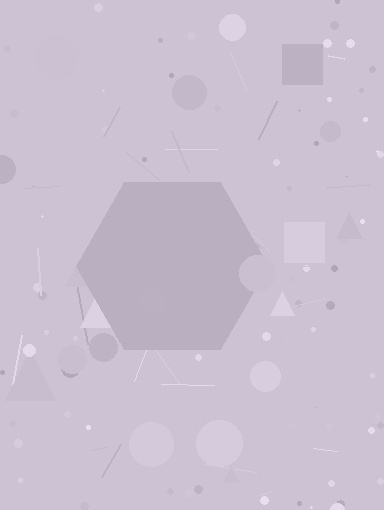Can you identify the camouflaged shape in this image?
The camouflaged shape is a hexagon.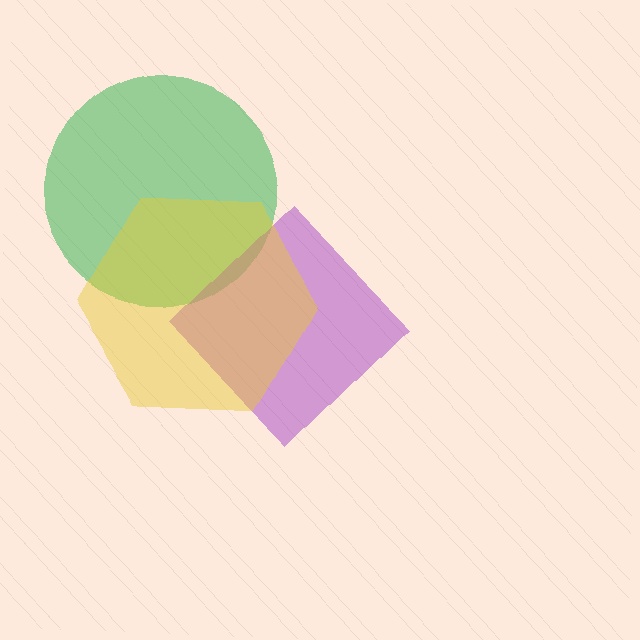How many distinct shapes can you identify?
There are 3 distinct shapes: a green circle, a purple diamond, a yellow hexagon.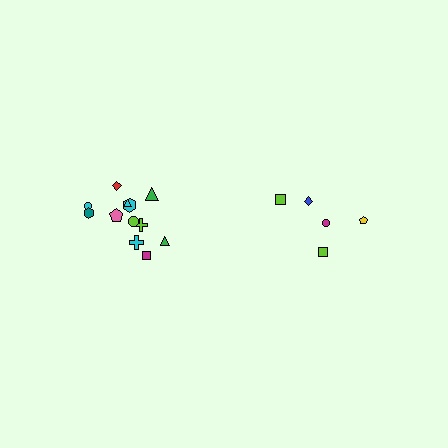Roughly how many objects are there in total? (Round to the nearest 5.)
Roughly 15 objects in total.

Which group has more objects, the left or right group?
The left group.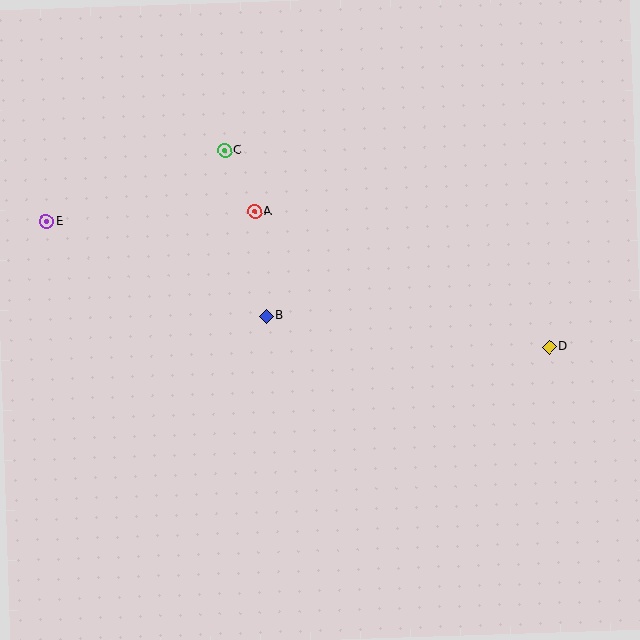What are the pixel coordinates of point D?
Point D is at (549, 347).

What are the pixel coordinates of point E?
Point E is at (46, 222).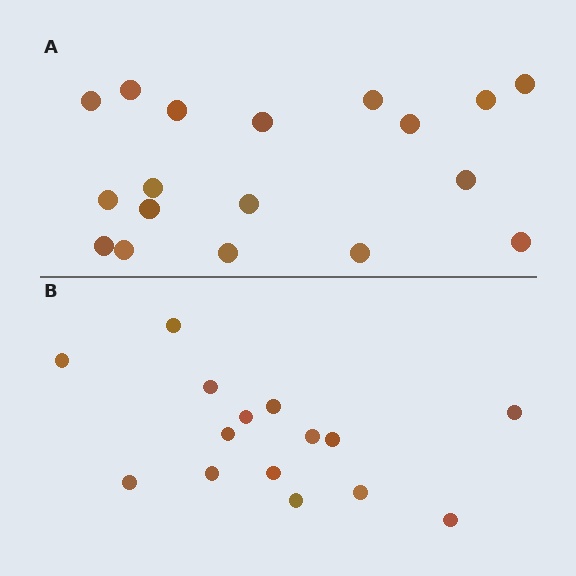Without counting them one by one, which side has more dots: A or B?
Region A (the top region) has more dots.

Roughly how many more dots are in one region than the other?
Region A has just a few more — roughly 2 or 3 more dots than region B.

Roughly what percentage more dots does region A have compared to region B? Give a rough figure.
About 20% more.